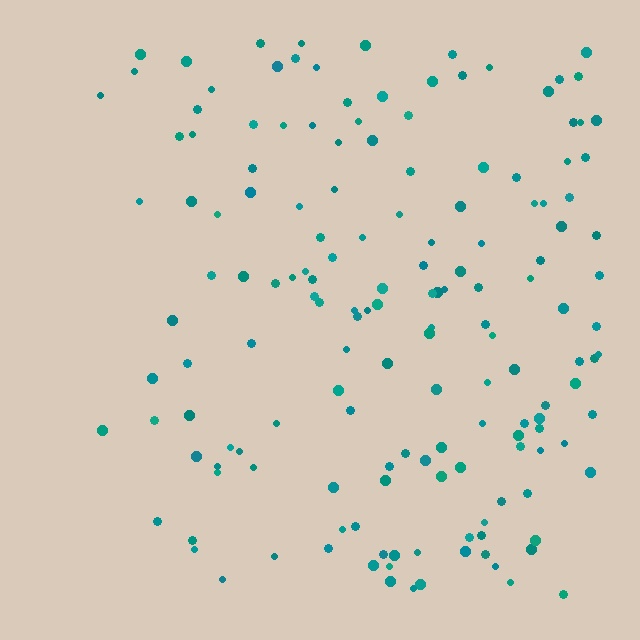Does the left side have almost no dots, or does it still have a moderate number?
Still a moderate number, just noticeably fewer than the right.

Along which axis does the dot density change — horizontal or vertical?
Horizontal.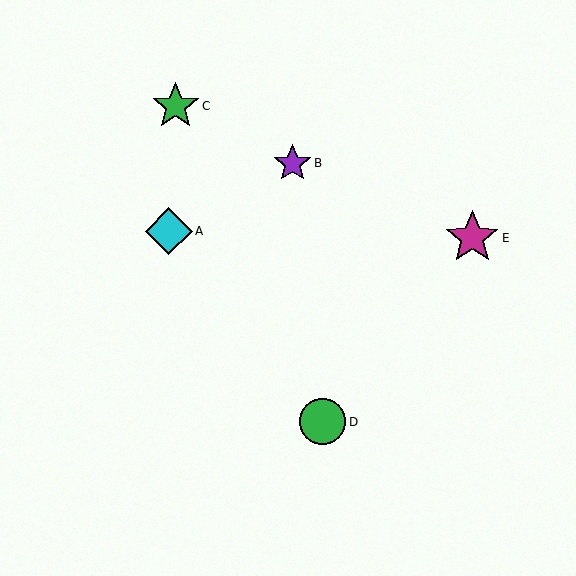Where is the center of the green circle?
The center of the green circle is at (323, 422).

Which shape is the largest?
The magenta star (labeled E) is the largest.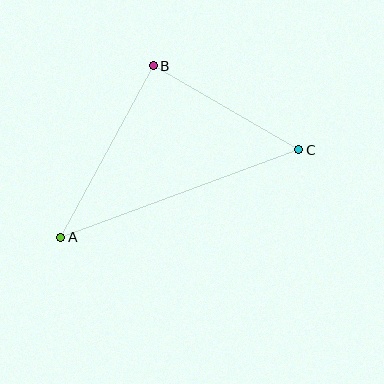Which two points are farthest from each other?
Points A and C are farthest from each other.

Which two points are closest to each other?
Points B and C are closest to each other.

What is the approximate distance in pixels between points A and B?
The distance between A and B is approximately 195 pixels.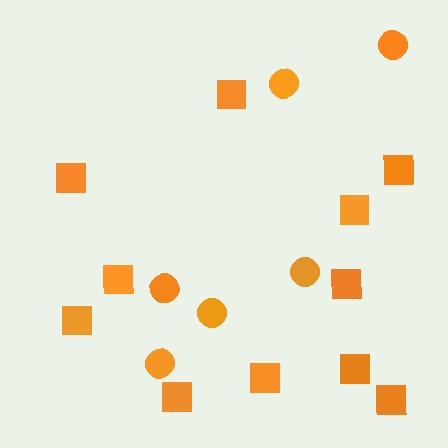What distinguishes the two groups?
There are 2 groups: one group of squares (11) and one group of circles (6).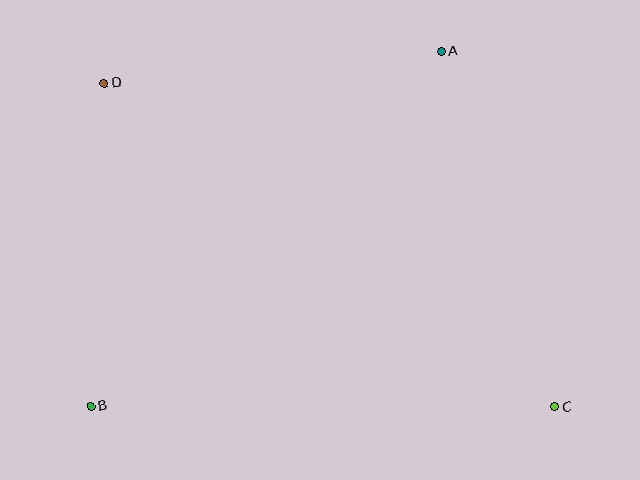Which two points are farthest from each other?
Points C and D are farthest from each other.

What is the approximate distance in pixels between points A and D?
The distance between A and D is approximately 339 pixels.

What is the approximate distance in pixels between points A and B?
The distance between A and B is approximately 499 pixels.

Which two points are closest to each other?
Points B and D are closest to each other.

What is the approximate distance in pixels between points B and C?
The distance between B and C is approximately 464 pixels.